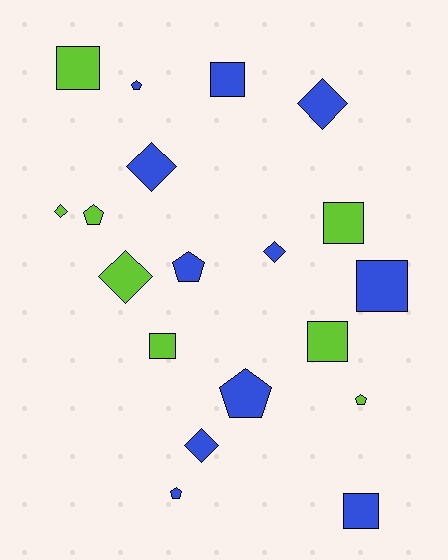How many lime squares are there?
There are 4 lime squares.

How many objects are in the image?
There are 19 objects.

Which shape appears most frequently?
Square, with 7 objects.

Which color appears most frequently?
Blue, with 11 objects.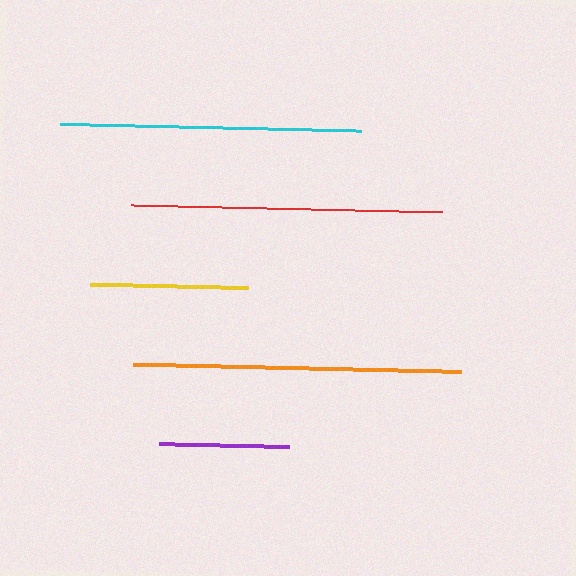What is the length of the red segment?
The red segment is approximately 311 pixels long.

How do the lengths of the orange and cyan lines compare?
The orange and cyan lines are approximately the same length.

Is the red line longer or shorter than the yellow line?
The red line is longer than the yellow line.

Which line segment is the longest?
The orange line is the longest at approximately 328 pixels.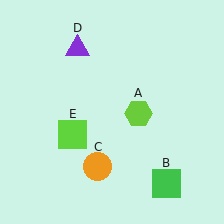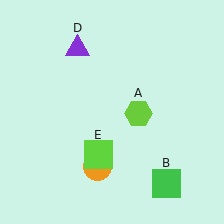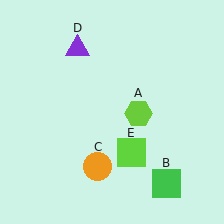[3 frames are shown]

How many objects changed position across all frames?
1 object changed position: lime square (object E).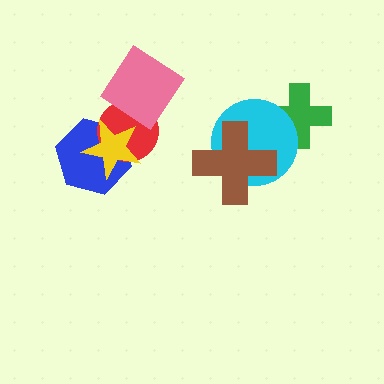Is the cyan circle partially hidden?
Yes, it is partially covered by another shape.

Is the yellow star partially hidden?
No, no other shape covers it.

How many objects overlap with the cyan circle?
2 objects overlap with the cyan circle.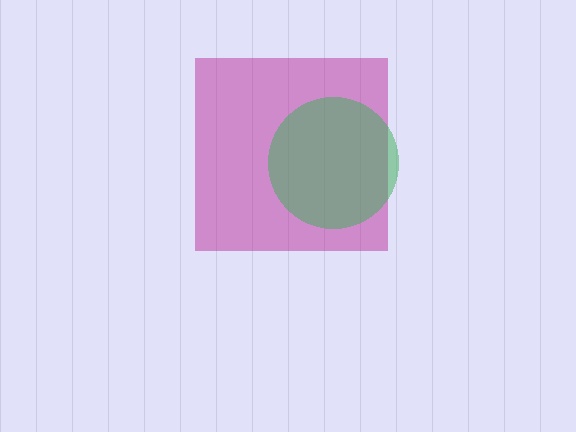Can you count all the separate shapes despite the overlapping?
Yes, there are 2 separate shapes.